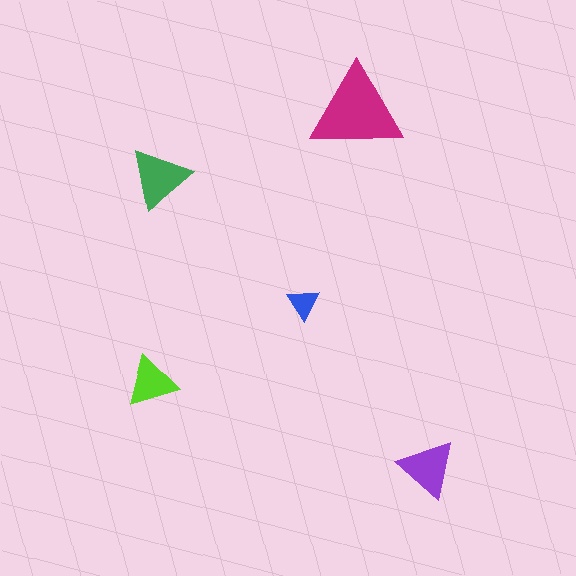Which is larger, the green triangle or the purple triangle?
The green one.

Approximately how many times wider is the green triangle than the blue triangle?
About 2 times wider.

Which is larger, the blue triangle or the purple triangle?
The purple one.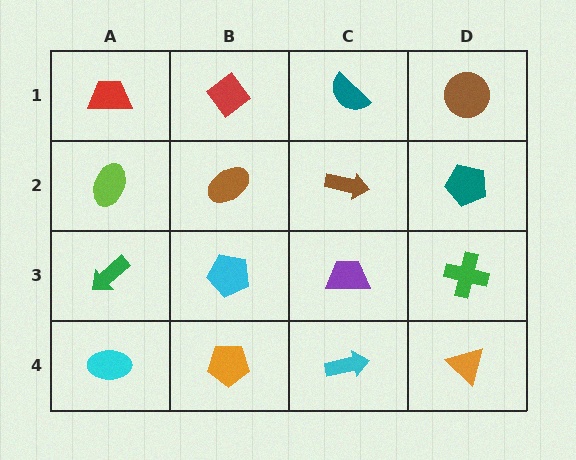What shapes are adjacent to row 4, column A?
A green arrow (row 3, column A), an orange pentagon (row 4, column B).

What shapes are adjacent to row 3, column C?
A brown arrow (row 2, column C), a cyan arrow (row 4, column C), a cyan pentagon (row 3, column B), a green cross (row 3, column D).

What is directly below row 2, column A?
A green arrow.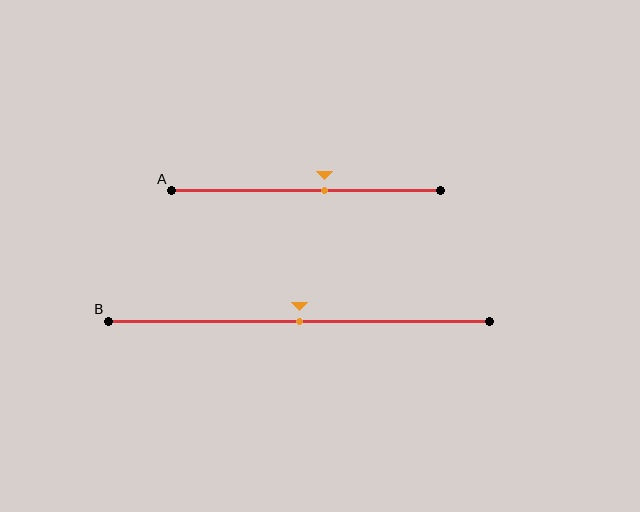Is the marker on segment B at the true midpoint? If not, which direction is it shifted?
Yes, the marker on segment B is at the true midpoint.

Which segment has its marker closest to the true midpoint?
Segment B has its marker closest to the true midpoint.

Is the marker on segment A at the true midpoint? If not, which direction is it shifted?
No, the marker on segment A is shifted to the right by about 7% of the segment length.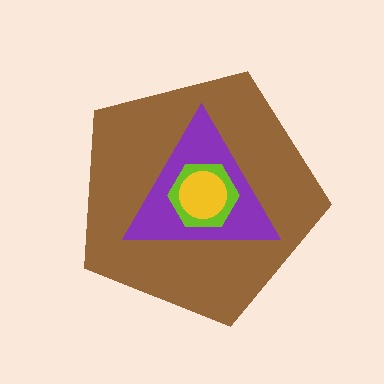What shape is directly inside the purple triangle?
The lime hexagon.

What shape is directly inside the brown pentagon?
The purple triangle.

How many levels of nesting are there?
4.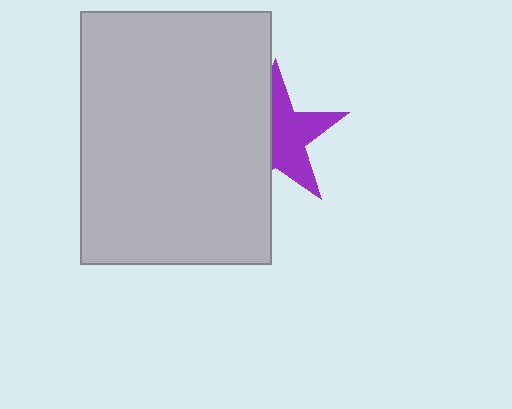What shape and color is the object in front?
The object in front is a light gray rectangle.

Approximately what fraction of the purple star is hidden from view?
Roughly 45% of the purple star is hidden behind the light gray rectangle.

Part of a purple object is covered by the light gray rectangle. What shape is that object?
It is a star.